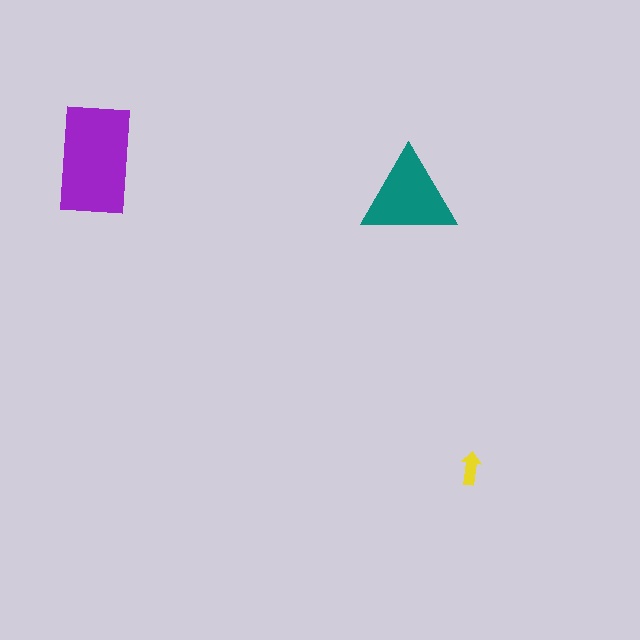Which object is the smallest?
The yellow arrow.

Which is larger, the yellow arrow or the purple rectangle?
The purple rectangle.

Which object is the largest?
The purple rectangle.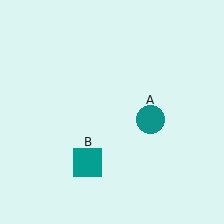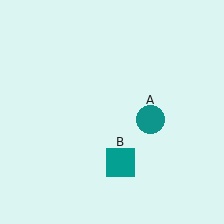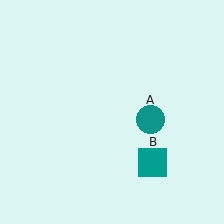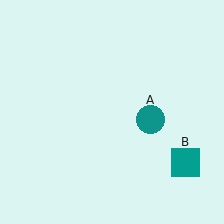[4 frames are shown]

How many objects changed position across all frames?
1 object changed position: teal square (object B).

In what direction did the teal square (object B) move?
The teal square (object B) moved right.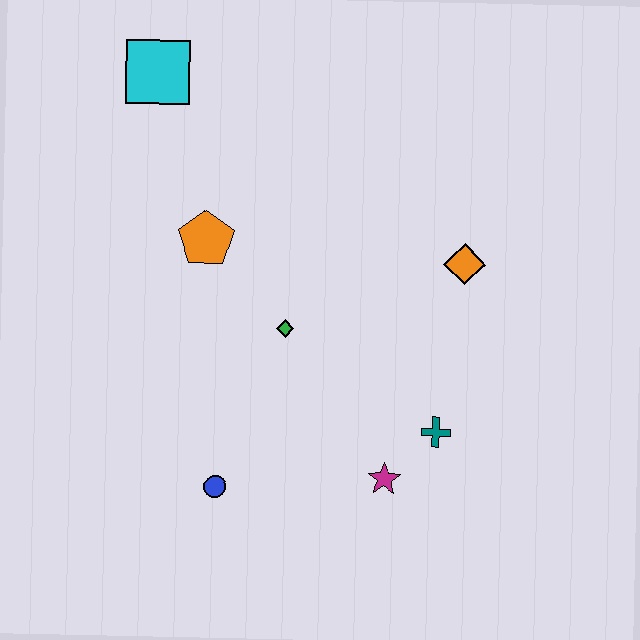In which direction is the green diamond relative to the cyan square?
The green diamond is below the cyan square.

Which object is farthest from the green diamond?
The cyan square is farthest from the green diamond.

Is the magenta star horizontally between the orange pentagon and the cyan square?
No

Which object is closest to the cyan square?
The orange pentagon is closest to the cyan square.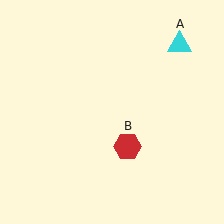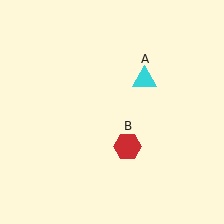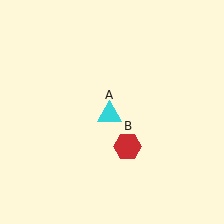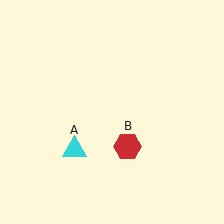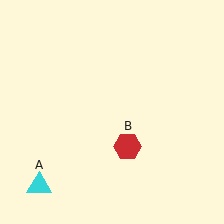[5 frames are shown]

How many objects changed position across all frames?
1 object changed position: cyan triangle (object A).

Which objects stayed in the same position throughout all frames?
Red hexagon (object B) remained stationary.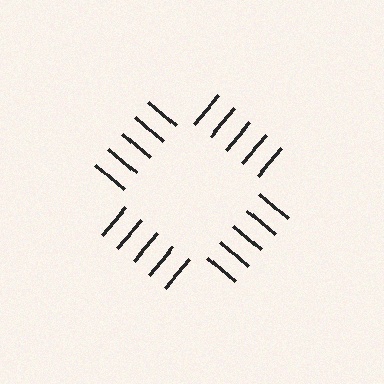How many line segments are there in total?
20 — 5 along each of the 4 edges.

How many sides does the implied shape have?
4 sides — the line-ends trace a square.